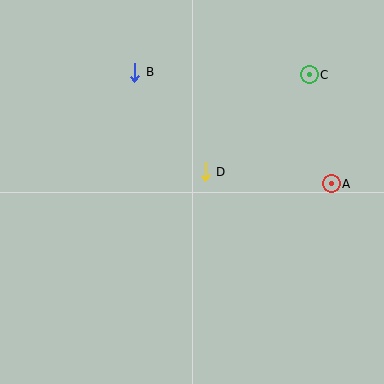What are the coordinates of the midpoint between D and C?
The midpoint between D and C is at (257, 123).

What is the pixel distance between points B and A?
The distance between B and A is 226 pixels.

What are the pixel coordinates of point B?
Point B is at (135, 72).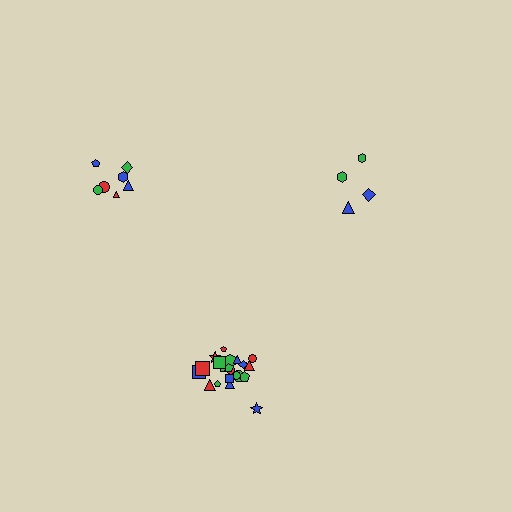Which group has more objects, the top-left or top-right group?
The top-left group.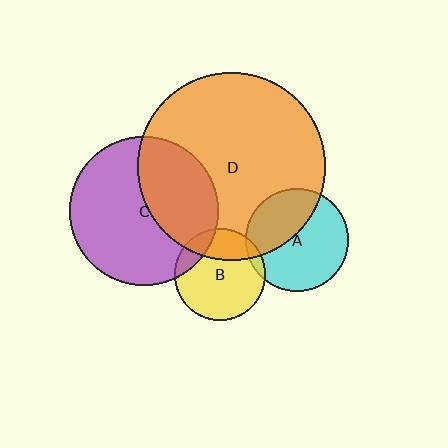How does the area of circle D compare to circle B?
Approximately 4.2 times.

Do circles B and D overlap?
Yes.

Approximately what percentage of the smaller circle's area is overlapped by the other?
Approximately 25%.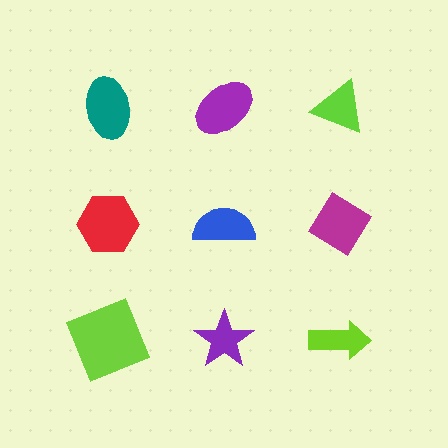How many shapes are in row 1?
3 shapes.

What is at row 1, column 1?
A teal ellipse.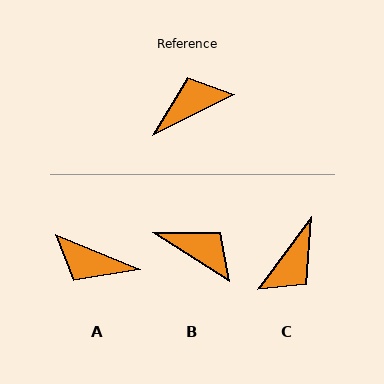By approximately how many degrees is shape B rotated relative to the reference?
Approximately 59 degrees clockwise.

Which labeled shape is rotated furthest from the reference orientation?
C, about 153 degrees away.